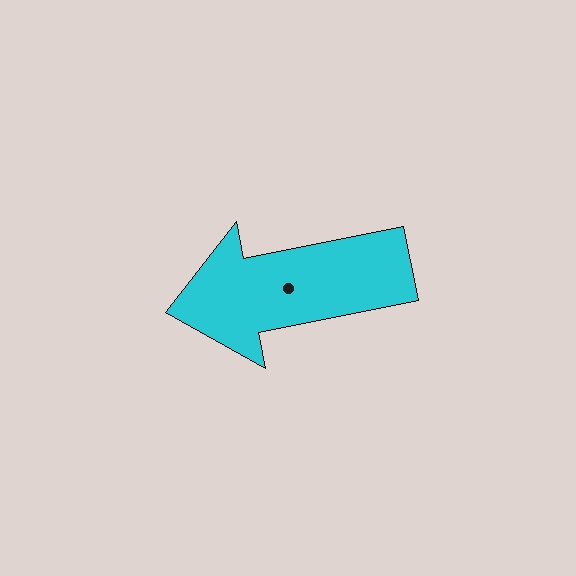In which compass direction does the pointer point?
West.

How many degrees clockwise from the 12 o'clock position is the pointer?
Approximately 259 degrees.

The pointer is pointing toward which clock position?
Roughly 9 o'clock.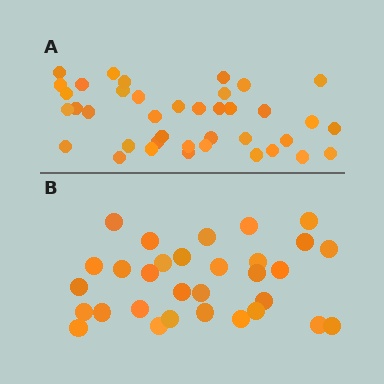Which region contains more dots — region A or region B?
Region A (the top region) has more dots.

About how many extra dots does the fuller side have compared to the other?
Region A has roughly 8 or so more dots than region B.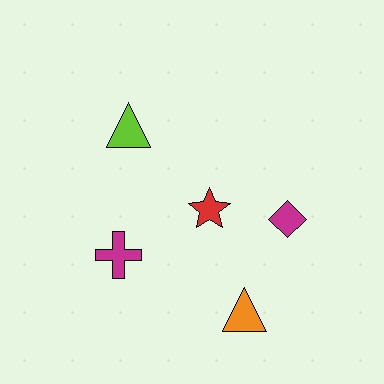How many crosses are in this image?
There is 1 cross.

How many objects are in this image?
There are 5 objects.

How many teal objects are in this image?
There are no teal objects.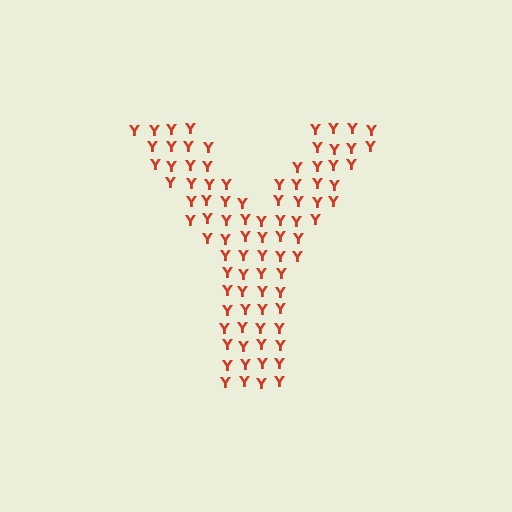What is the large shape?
The large shape is the letter Y.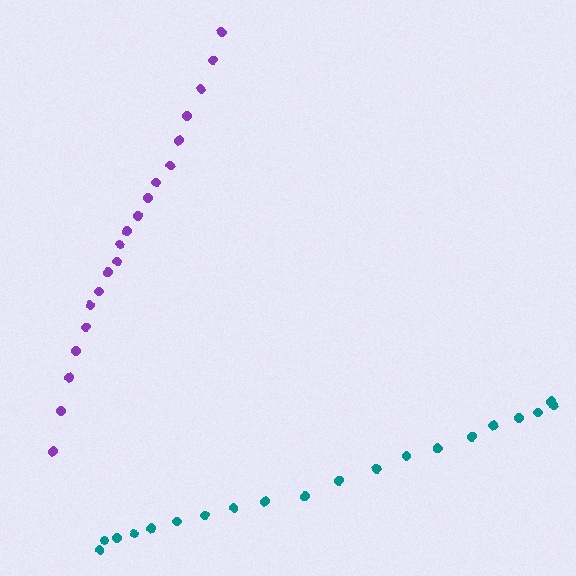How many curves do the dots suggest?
There are 2 distinct paths.